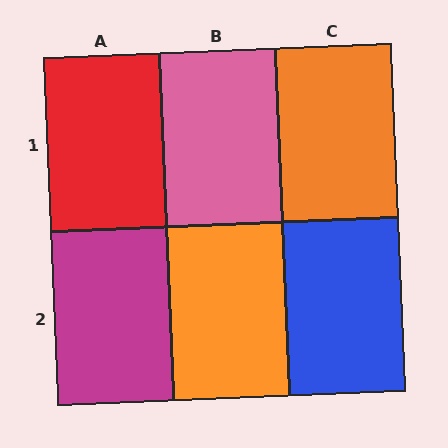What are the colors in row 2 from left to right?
Magenta, orange, blue.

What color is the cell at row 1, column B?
Pink.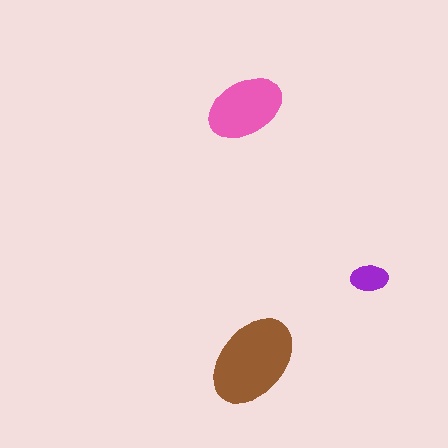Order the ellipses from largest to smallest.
the brown one, the pink one, the purple one.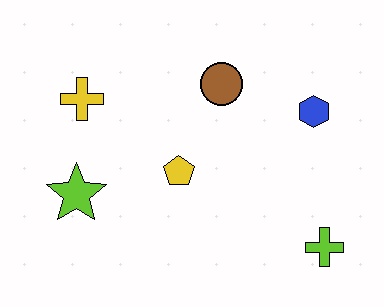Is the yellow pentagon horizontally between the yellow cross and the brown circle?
Yes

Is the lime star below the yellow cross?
Yes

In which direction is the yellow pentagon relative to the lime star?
The yellow pentagon is to the right of the lime star.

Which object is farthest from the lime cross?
The yellow cross is farthest from the lime cross.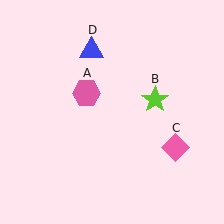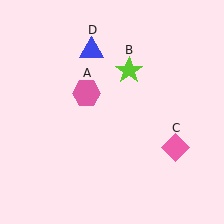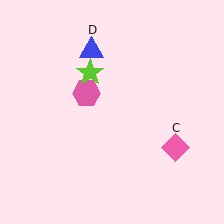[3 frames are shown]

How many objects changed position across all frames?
1 object changed position: lime star (object B).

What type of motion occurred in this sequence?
The lime star (object B) rotated counterclockwise around the center of the scene.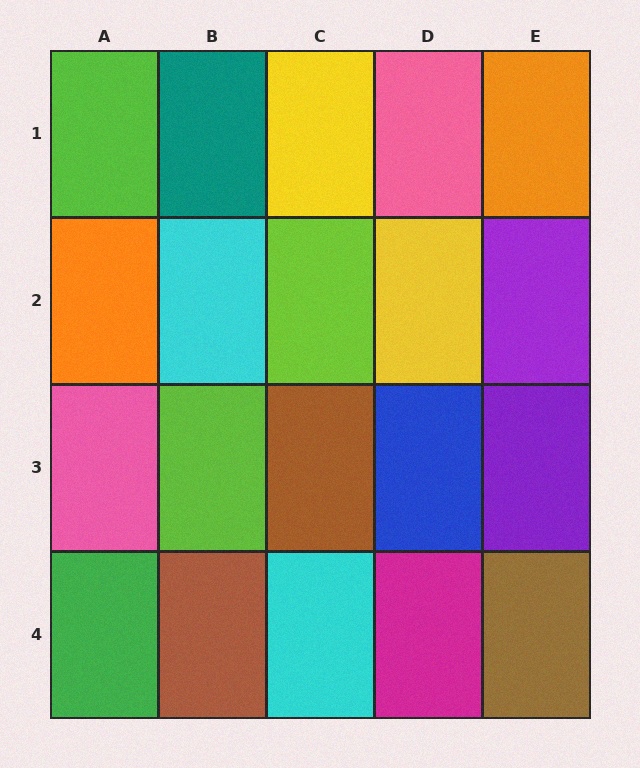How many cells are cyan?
2 cells are cyan.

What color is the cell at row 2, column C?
Lime.